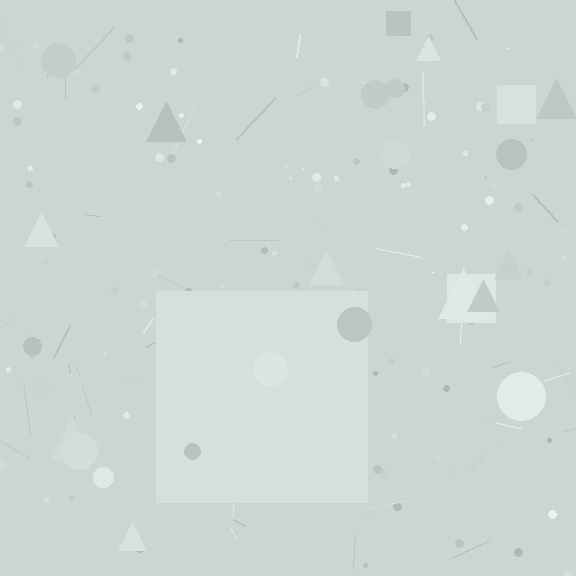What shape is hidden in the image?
A square is hidden in the image.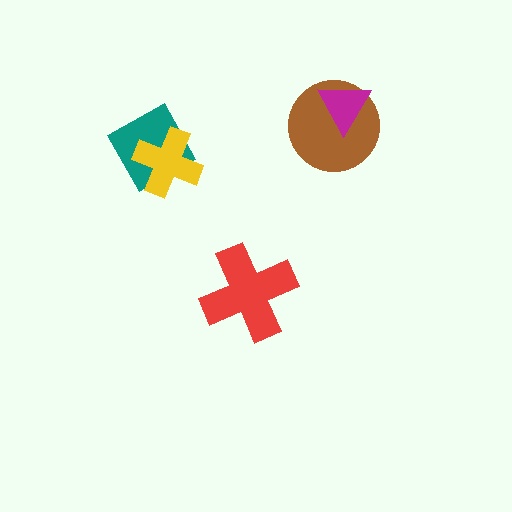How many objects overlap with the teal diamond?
1 object overlaps with the teal diamond.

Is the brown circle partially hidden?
Yes, it is partially covered by another shape.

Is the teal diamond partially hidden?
Yes, it is partially covered by another shape.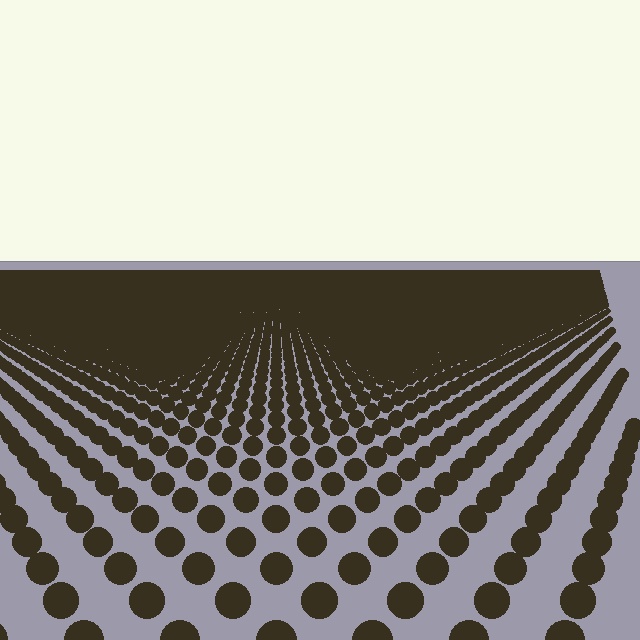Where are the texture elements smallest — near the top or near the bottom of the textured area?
Near the top.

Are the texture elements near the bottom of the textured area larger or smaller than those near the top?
Larger. Near the bottom, elements are closer to the viewer and appear at a bigger on-screen size.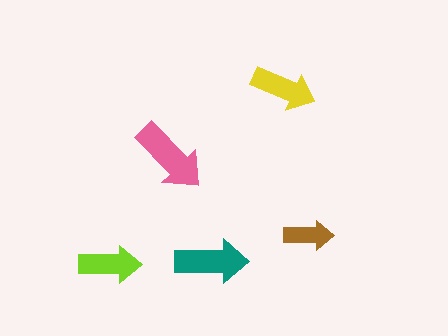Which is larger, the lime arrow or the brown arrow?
The lime one.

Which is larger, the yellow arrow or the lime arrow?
The yellow one.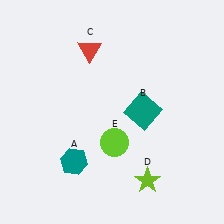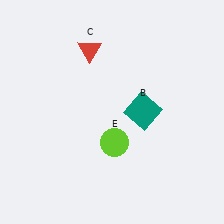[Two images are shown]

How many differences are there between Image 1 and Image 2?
There are 2 differences between the two images.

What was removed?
The teal hexagon (A), the lime star (D) were removed in Image 2.